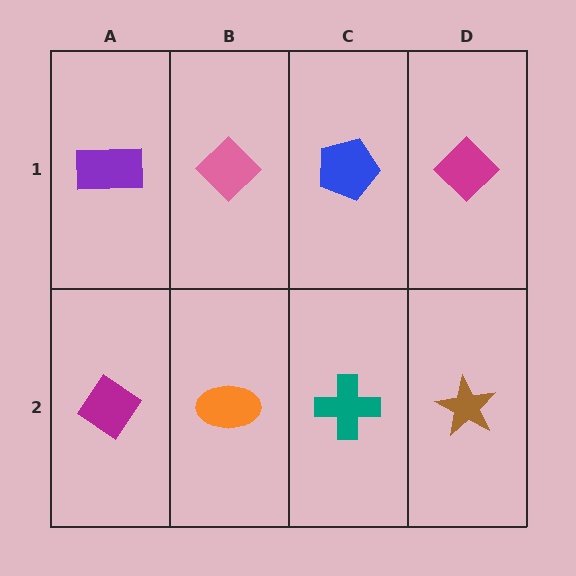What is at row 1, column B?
A pink diamond.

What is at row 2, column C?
A teal cross.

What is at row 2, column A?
A magenta diamond.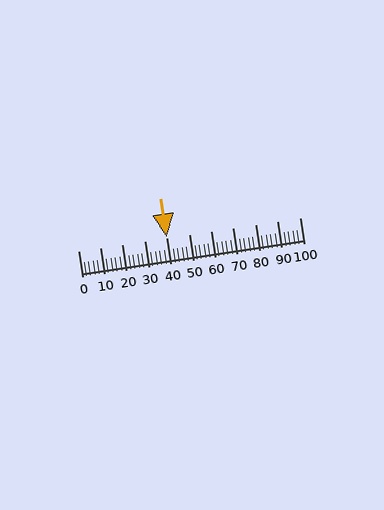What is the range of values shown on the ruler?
The ruler shows values from 0 to 100.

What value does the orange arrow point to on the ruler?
The orange arrow points to approximately 40.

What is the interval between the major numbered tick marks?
The major tick marks are spaced 10 units apart.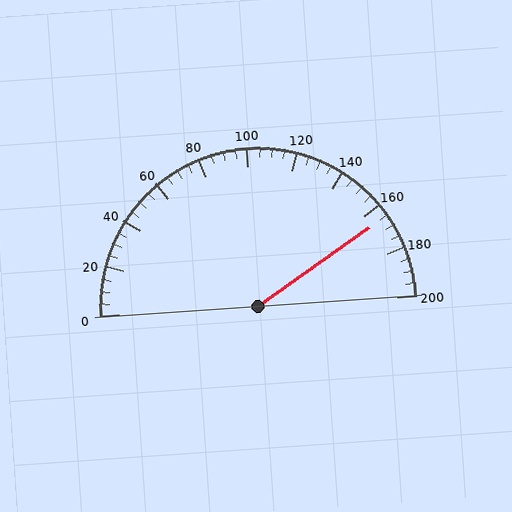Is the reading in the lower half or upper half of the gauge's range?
The reading is in the upper half of the range (0 to 200).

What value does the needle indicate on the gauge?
The needle indicates approximately 165.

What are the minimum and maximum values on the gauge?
The gauge ranges from 0 to 200.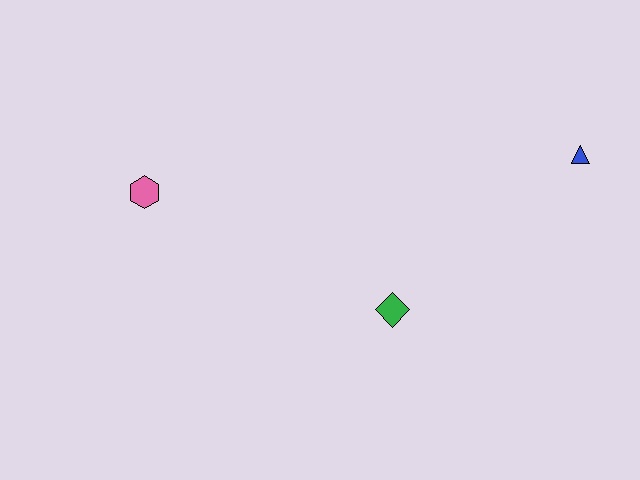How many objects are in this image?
There are 3 objects.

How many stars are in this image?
There are no stars.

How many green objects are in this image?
There is 1 green object.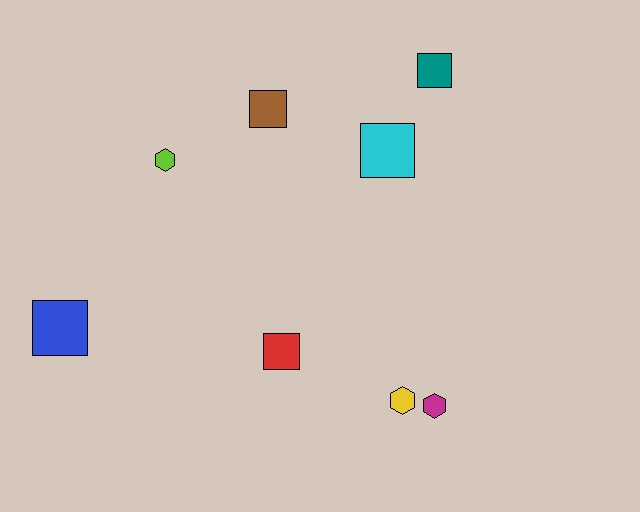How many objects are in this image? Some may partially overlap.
There are 8 objects.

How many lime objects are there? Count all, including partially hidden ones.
There is 1 lime object.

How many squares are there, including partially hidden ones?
There are 5 squares.